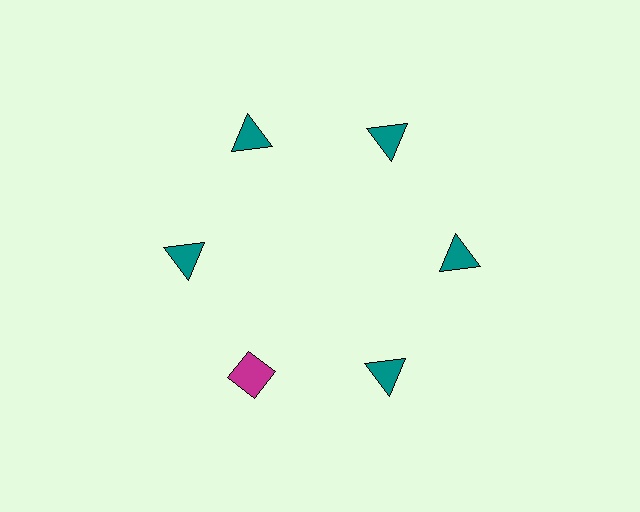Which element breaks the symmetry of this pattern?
The magenta diamond at roughly the 7 o'clock position breaks the symmetry. All other shapes are teal triangles.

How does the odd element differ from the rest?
It differs in both color (magenta instead of teal) and shape (diamond instead of triangle).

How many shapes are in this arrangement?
There are 6 shapes arranged in a ring pattern.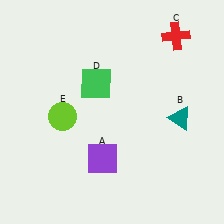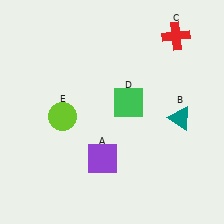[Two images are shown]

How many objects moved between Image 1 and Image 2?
1 object moved between the two images.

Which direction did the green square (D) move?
The green square (D) moved right.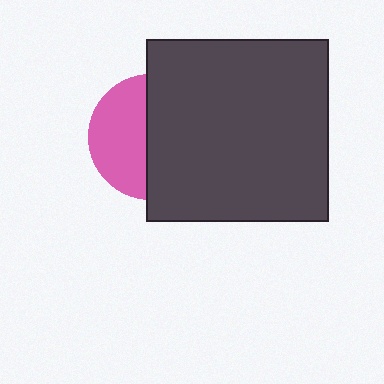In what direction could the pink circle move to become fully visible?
The pink circle could move left. That would shift it out from behind the dark gray square entirely.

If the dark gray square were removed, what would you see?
You would see the complete pink circle.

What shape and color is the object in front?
The object in front is a dark gray square.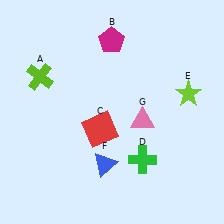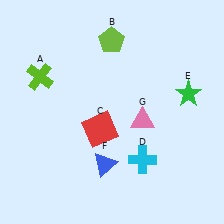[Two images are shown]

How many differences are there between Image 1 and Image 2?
There are 3 differences between the two images.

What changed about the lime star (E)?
In Image 1, E is lime. In Image 2, it changed to green.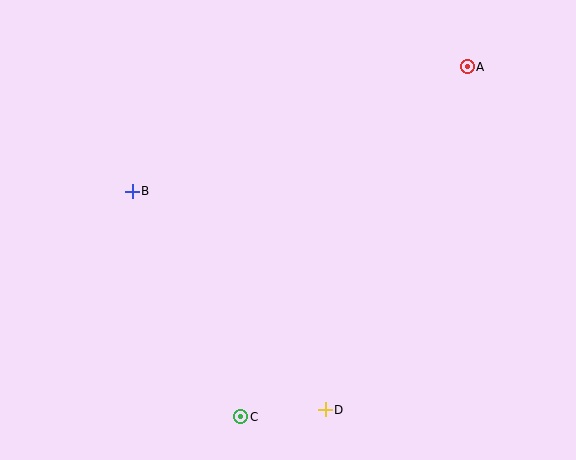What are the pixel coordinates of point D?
Point D is at (325, 410).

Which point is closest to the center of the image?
Point B at (132, 191) is closest to the center.